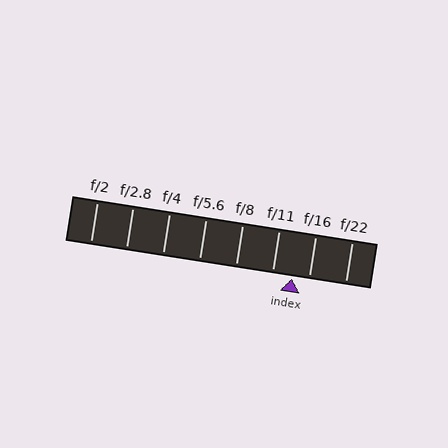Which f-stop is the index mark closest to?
The index mark is closest to f/16.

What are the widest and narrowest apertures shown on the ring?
The widest aperture shown is f/2 and the narrowest is f/22.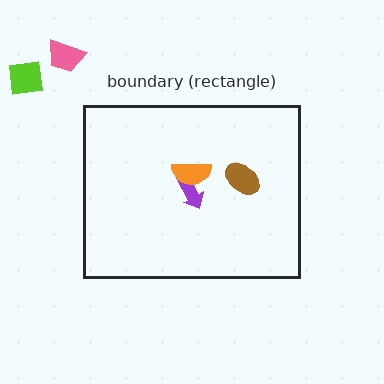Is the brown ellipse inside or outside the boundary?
Inside.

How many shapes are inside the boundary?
3 inside, 2 outside.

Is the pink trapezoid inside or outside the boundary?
Outside.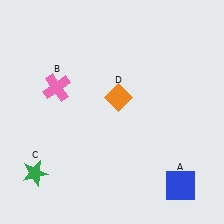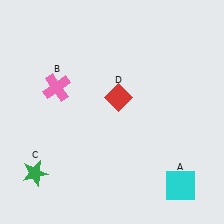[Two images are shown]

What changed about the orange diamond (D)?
In Image 1, D is orange. In Image 2, it changed to red.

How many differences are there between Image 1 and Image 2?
There are 2 differences between the two images.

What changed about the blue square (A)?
In Image 1, A is blue. In Image 2, it changed to cyan.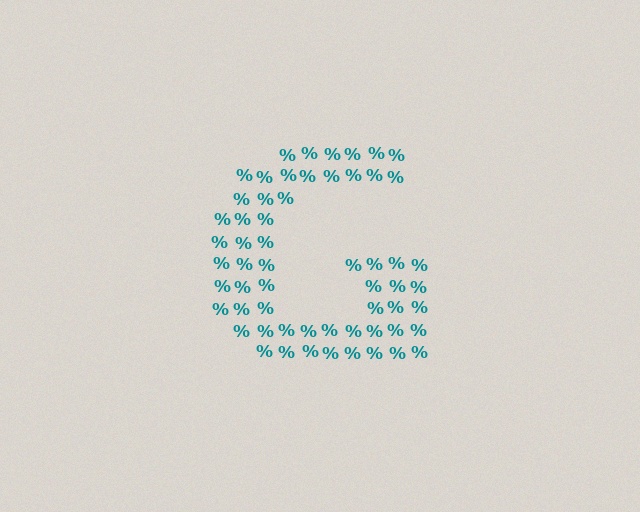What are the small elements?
The small elements are percent signs.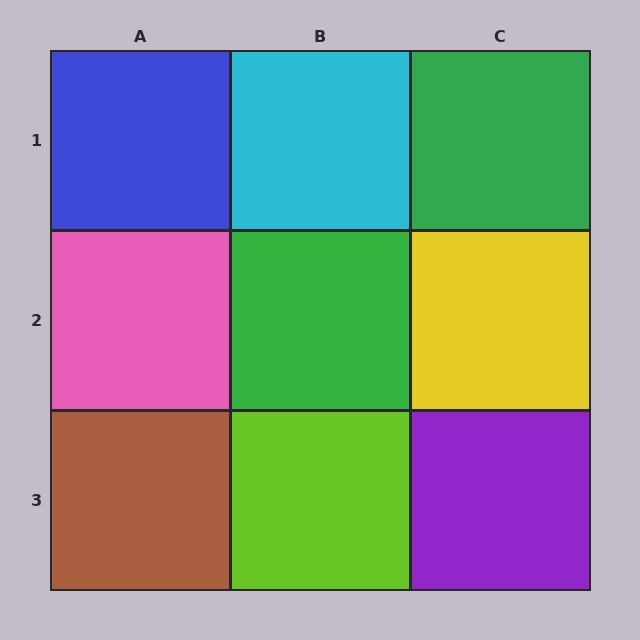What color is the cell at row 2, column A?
Pink.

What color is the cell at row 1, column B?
Cyan.